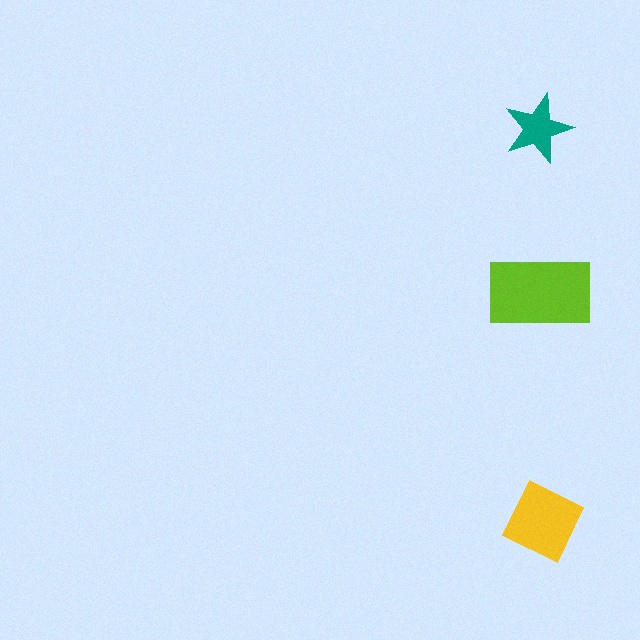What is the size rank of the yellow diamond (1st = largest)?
2nd.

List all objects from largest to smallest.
The lime rectangle, the yellow diamond, the teal star.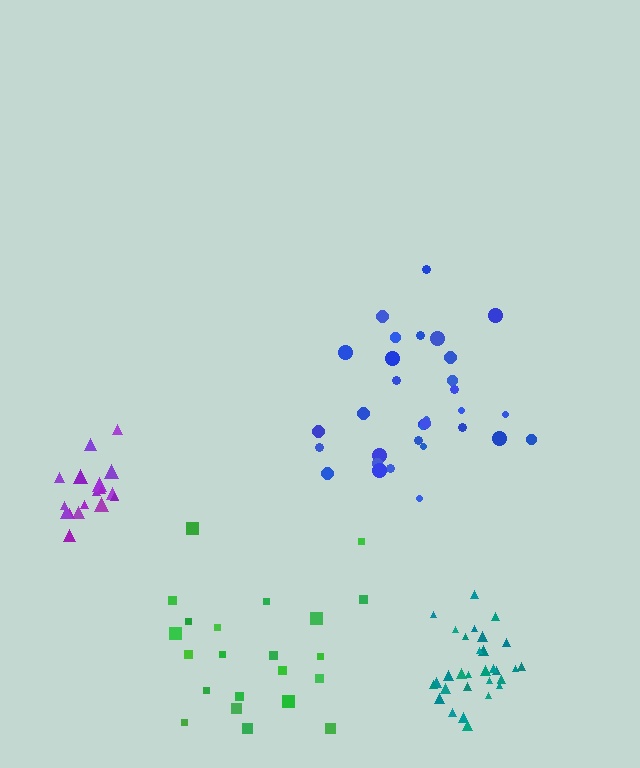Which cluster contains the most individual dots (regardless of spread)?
Blue (32).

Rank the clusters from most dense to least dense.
teal, purple, blue, green.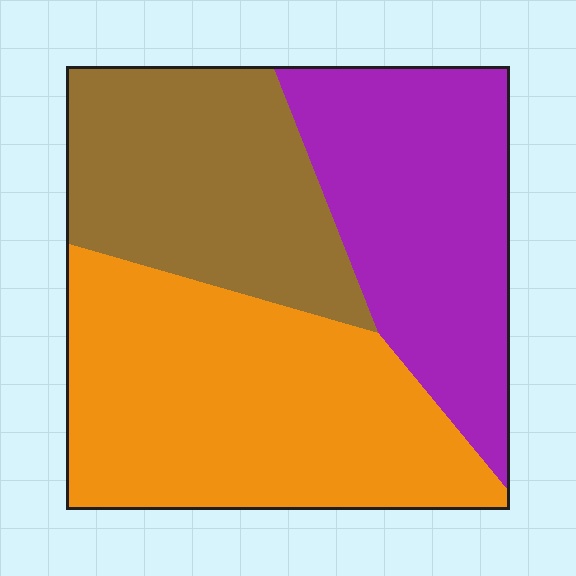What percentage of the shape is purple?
Purple covers 30% of the shape.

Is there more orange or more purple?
Orange.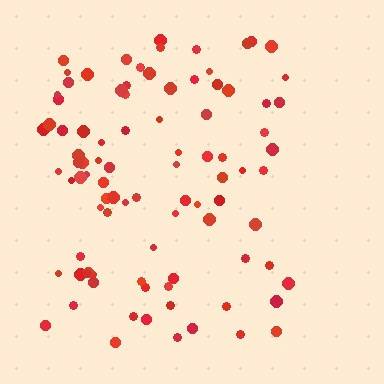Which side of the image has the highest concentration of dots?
The left.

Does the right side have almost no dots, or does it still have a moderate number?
Still a moderate number, just noticeably fewer than the left.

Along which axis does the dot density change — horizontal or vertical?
Horizontal.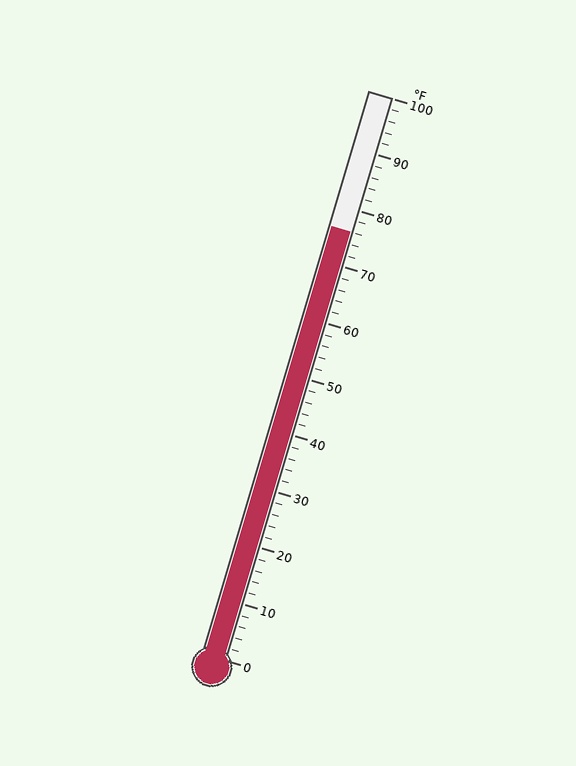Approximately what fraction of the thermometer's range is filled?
The thermometer is filled to approximately 75% of its range.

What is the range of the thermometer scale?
The thermometer scale ranges from 0°F to 100°F.